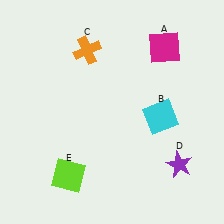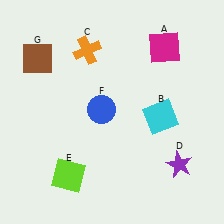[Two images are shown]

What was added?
A blue circle (F), a brown square (G) were added in Image 2.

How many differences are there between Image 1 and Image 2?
There are 2 differences between the two images.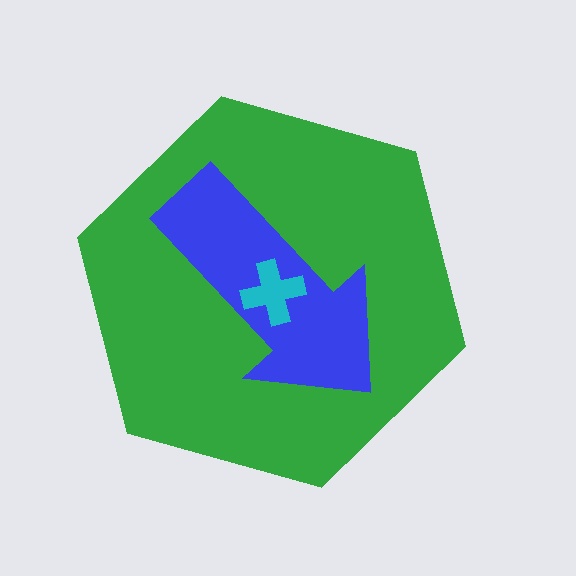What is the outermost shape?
The green hexagon.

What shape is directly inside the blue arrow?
The cyan cross.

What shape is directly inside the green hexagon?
The blue arrow.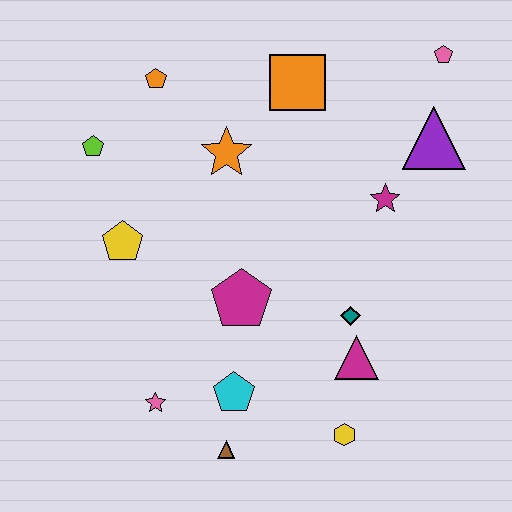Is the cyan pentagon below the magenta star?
Yes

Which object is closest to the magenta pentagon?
The cyan pentagon is closest to the magenta pentagon.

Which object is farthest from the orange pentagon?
The yellow hexagon is farthest from the orange pentagon.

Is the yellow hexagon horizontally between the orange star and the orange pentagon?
No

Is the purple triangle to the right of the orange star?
Yes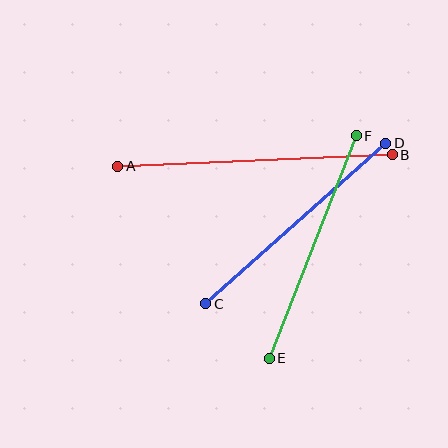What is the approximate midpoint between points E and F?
The midpoint is at approximately (313, 247) pixels.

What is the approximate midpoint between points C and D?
The midpoint is at approximately (296, 223) pixels.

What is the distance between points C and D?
The distance is approximately 241 pixels.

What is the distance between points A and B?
The distance is approximately 275 pixels.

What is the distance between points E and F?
The distance is approximately 239 pixels.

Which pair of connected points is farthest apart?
Points A and B are farthest apart.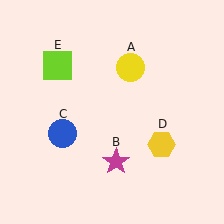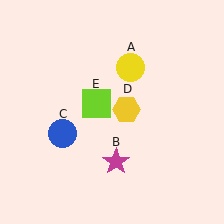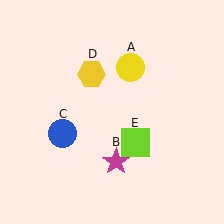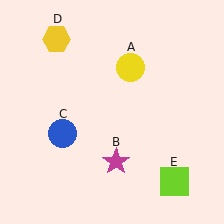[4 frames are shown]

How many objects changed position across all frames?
2 objects changed position: yellow hexagon (object D), lime square (object E).